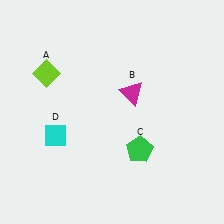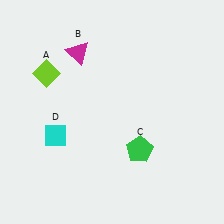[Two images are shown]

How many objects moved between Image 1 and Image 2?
1 object moved between the two images.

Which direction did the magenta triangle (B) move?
The magenta triangle (B) moved left.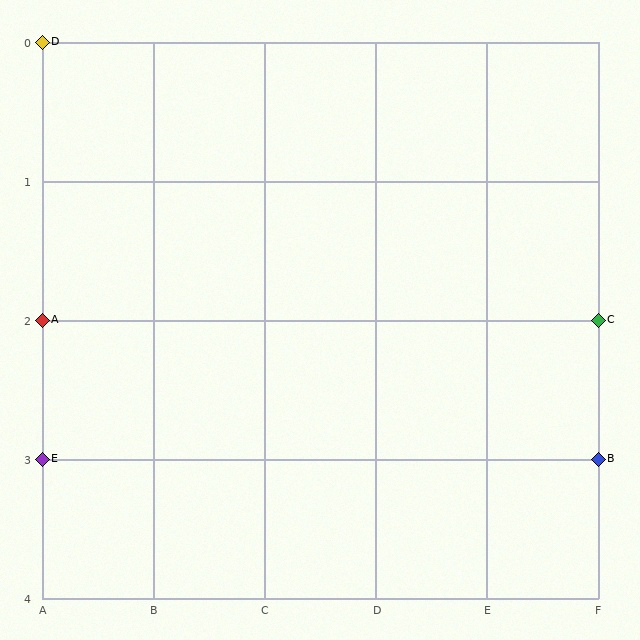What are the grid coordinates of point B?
Point B is at grid coordinates (F, 3).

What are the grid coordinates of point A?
Point A is at grid coordinates (A, 2).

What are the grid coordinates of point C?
Point C is at grid coordinates (F, 2).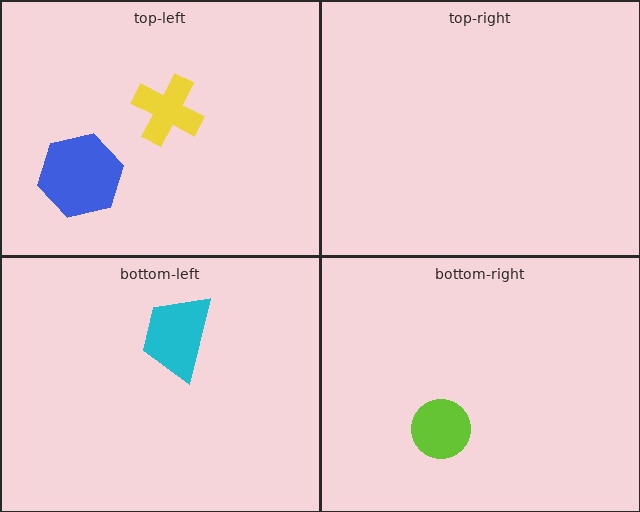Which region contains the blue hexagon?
The top-left region.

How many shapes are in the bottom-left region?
1.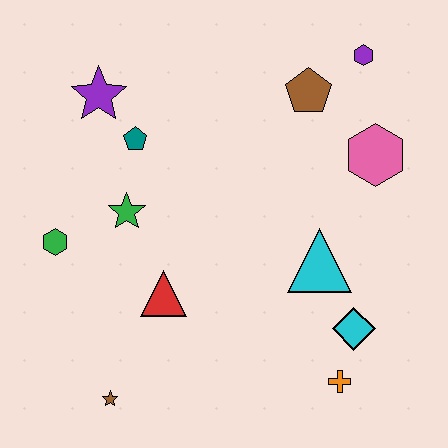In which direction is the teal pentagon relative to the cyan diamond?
The teal pentagon is to the left of the cyan diamond.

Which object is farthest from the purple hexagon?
The brown star is farthest from the purple hexagon.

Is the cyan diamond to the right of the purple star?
Yes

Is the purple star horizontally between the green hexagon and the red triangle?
Yes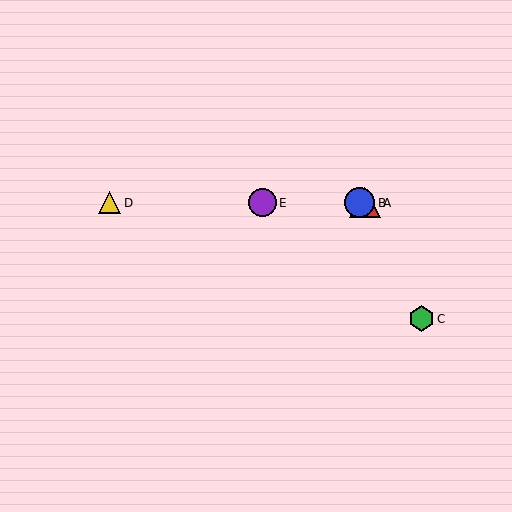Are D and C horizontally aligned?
No, D is at y≈203 and C is at y≈319.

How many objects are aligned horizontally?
4 objects (A, B, D, E) are aligned horizontally.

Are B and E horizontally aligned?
Yes, both are at y≈203.